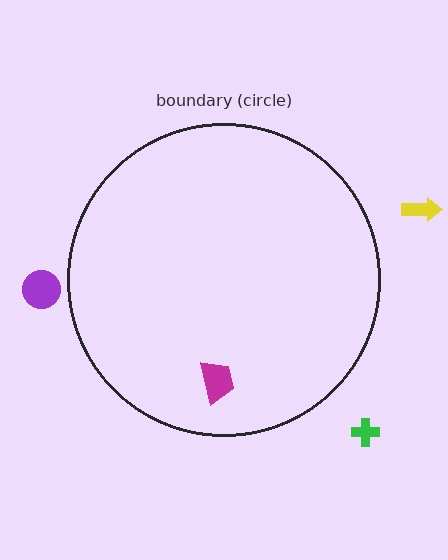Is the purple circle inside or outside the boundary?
Outside.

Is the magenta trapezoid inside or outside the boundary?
Inside.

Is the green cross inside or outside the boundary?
Outside.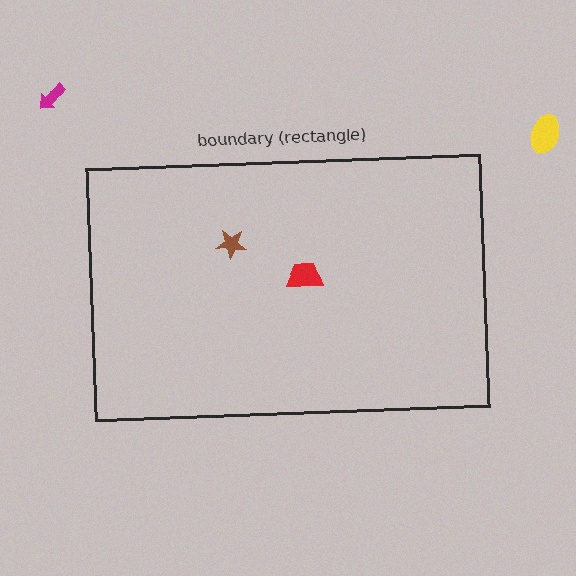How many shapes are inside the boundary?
2 inside, 2 outside.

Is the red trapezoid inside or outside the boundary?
Inside.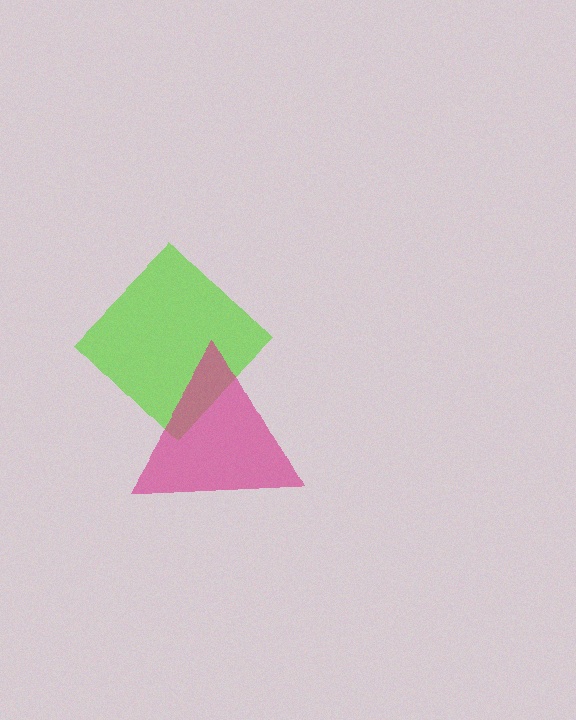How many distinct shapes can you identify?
There are 2 distinct shapes: a lime diamond, a magenta triangle.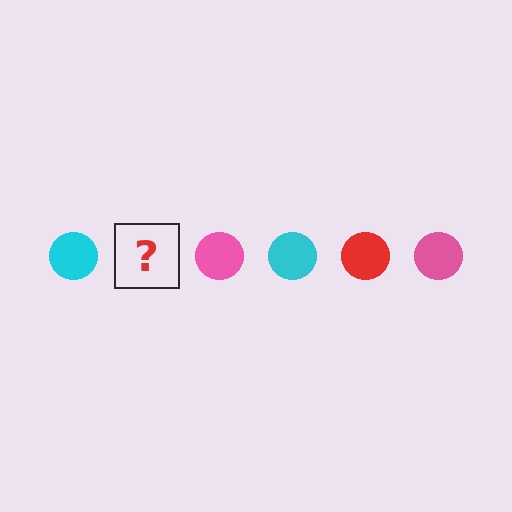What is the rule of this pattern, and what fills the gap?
The rule is that the pattern cycles through cyan, red, pink circles. The gap should be filled with a red circle.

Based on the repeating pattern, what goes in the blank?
The blank should be a red circle.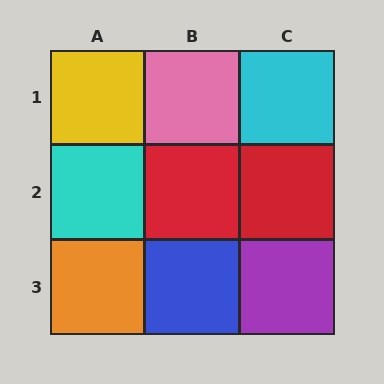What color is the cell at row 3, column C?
Purple.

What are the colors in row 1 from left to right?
Yellow, pink, cyan.